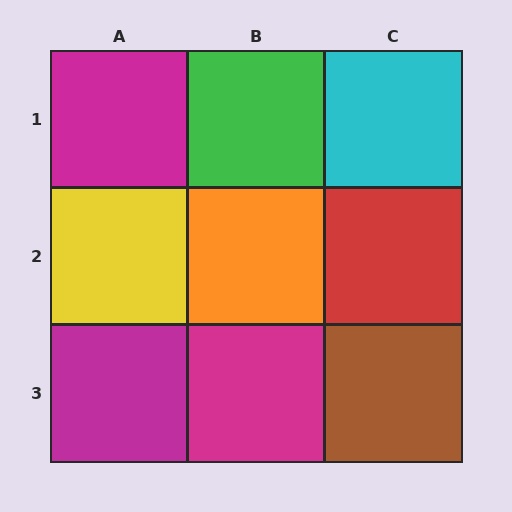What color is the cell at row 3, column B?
Magenta.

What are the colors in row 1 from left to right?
Magenta, green, cyan.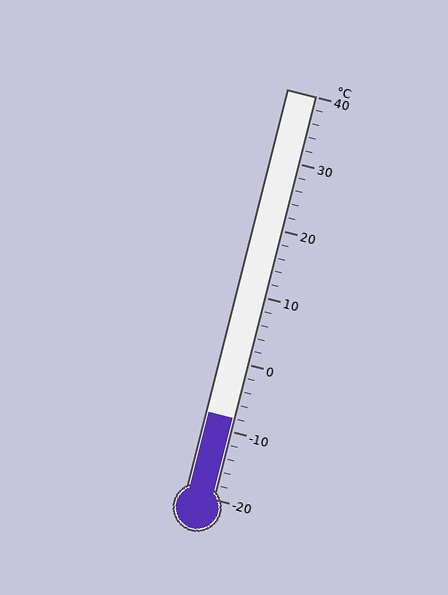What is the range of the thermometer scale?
The thermometer scale ranges from -20°C to 40°C.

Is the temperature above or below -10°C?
The temperature is above -10°C.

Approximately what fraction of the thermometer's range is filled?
The thermometer is filled to approximately 20% of its range.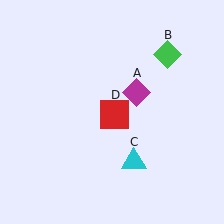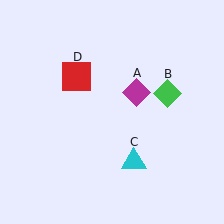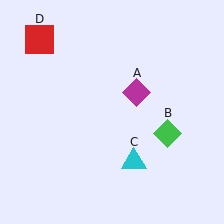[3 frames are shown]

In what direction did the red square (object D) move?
The red square (object D) moved up and to the left.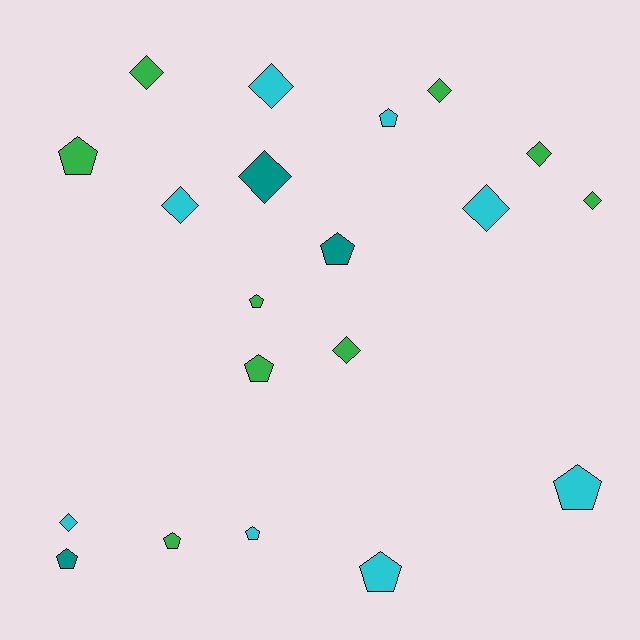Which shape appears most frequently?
Diamond, with 10 objects.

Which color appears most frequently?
Green, with 9 objects.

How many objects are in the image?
There are 20 objects.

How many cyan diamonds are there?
There are 4 cyan diamonds.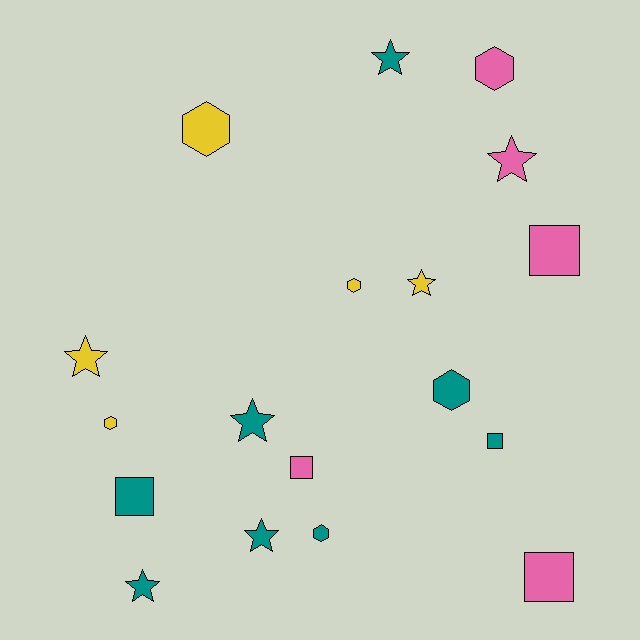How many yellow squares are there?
There are no yellow squares.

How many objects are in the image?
There are 18 objects.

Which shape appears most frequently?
Star, with 7 objects.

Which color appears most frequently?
Teal, with 8 objects.